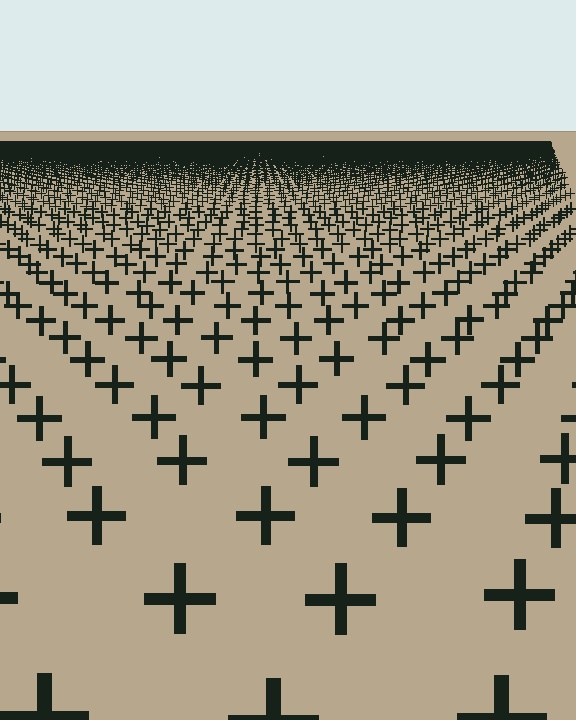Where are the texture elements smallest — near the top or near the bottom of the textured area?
Near the top.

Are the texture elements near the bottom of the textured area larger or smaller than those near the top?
Larger. Near the bottom, elements are closer to the viewer and appear at a bigger on-screen size.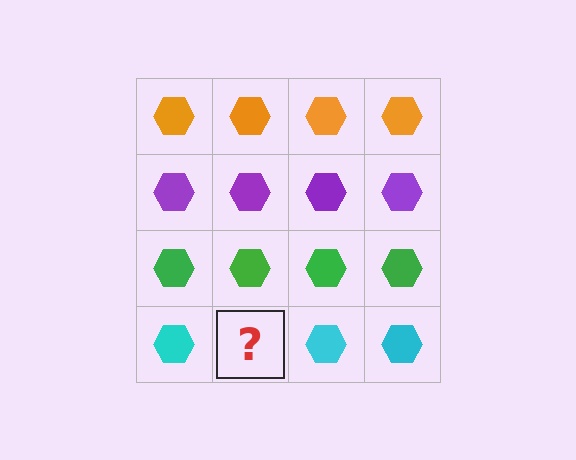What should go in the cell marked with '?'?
The missing cell should contain a cyan hexagon.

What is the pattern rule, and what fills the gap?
The rule is that each row has a consistent color. The gap should be filled with a cyan hexagon.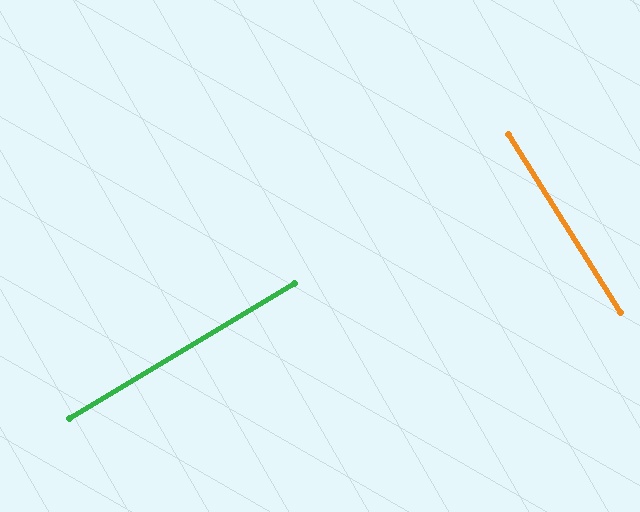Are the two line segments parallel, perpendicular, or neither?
Perpendicular — they meet at approximately 89°.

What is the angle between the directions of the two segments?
Approximately 89 degrees.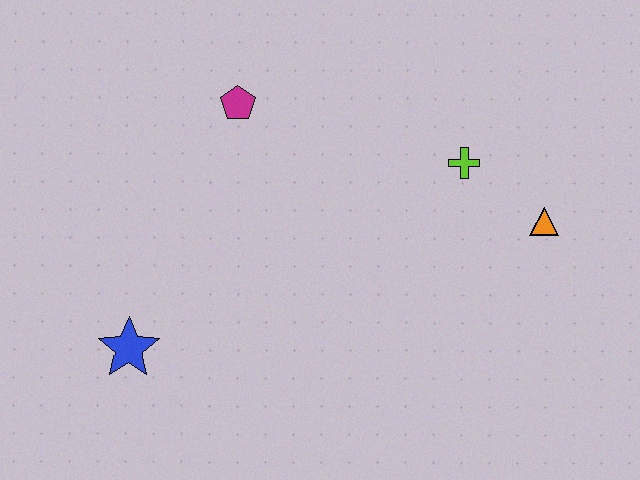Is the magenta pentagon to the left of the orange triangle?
Yes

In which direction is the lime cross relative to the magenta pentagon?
The lime cross is to the right of the magenta pentagon.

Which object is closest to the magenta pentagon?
The lime cross is closest to the magenta pentagon.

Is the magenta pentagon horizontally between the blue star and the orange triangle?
Yes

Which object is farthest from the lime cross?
The blue star is farthest from the lime cross.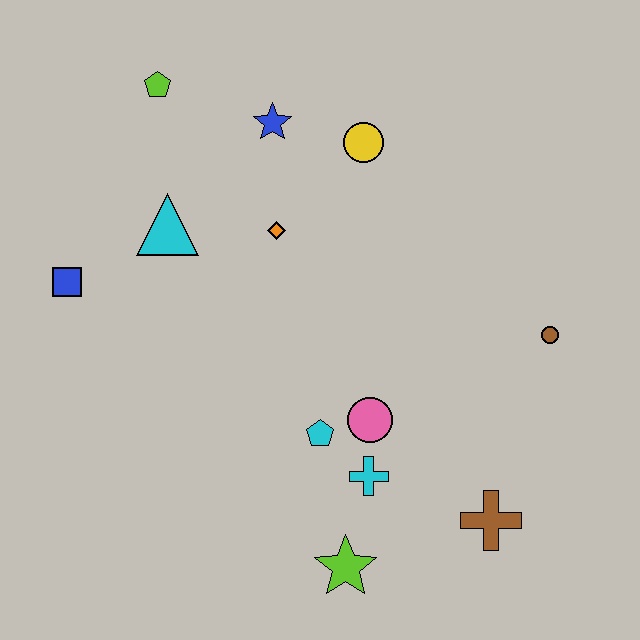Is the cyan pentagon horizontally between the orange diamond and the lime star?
Yes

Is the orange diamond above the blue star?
No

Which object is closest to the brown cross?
The cyan cross is closest to the brown cross.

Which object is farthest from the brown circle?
The blue square is farthest from the brown circle.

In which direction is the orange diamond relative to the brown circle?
The orange diamond is to the left of the brown circle.